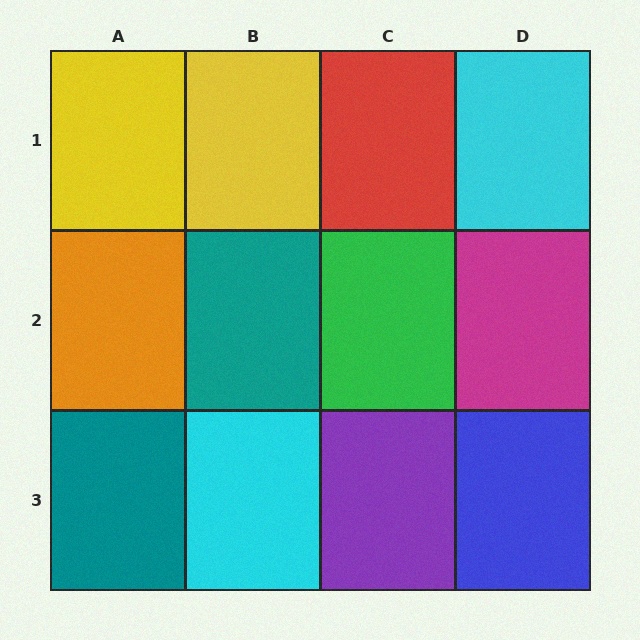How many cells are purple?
1 cell is purple.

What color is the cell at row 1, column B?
Yellow.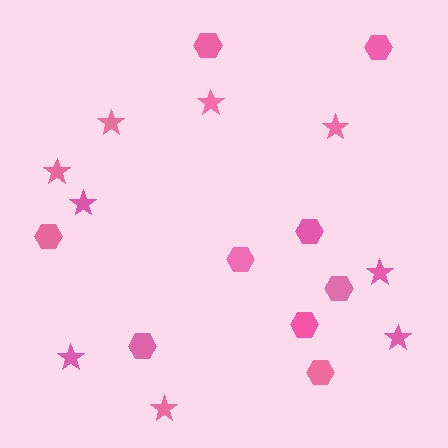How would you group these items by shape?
There are 2 groups: one group of hexagons (9) and one group of stars (9).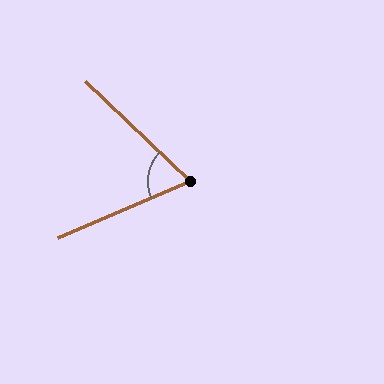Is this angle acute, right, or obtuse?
It is acute.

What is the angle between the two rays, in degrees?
Approximately 67 degrees.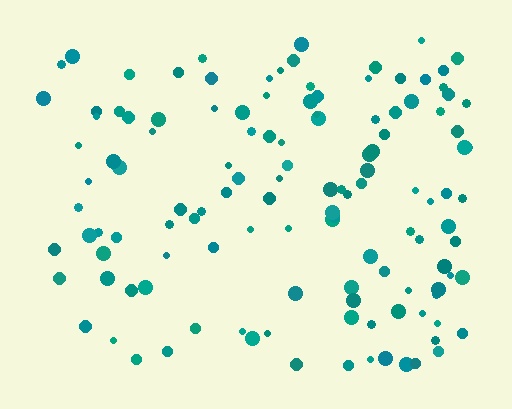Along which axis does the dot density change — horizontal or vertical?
Horizontal.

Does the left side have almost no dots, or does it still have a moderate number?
Still a moderate number, just noticeably fewer than the right.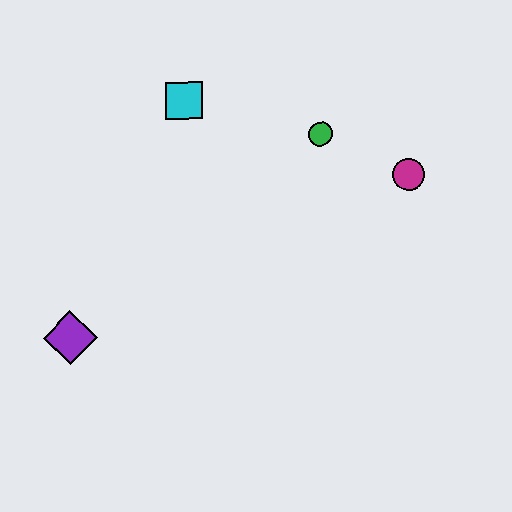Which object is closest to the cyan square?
The green circle is closest to the cyan square.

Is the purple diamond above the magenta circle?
No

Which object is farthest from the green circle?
The purple diamond is farthest from the green circle.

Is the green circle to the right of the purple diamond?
Yes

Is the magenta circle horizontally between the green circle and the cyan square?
No